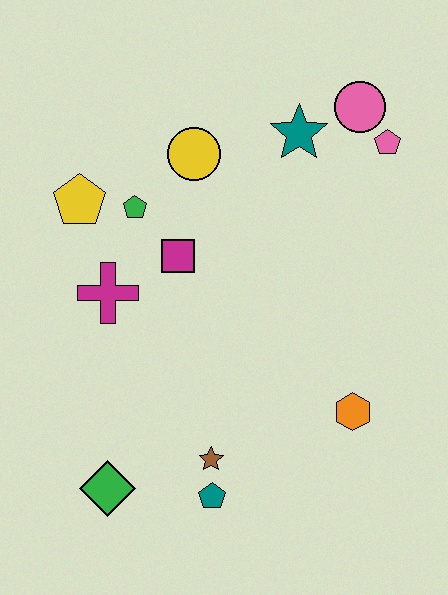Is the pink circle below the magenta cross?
No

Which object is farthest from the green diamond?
The pink circle is farthest from the green diamond.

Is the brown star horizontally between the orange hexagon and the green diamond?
Yes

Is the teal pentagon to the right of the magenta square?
Yes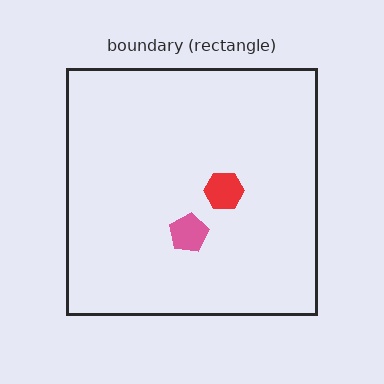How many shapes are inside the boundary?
2 inside, 0 outside.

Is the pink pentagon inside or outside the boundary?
Inside.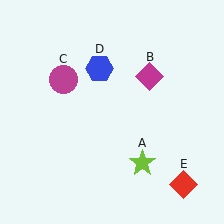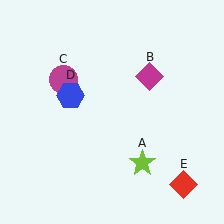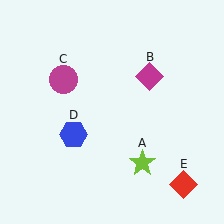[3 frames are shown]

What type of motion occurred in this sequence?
The blue hexagon (object D) rotated counterclockwise around the center of the scene.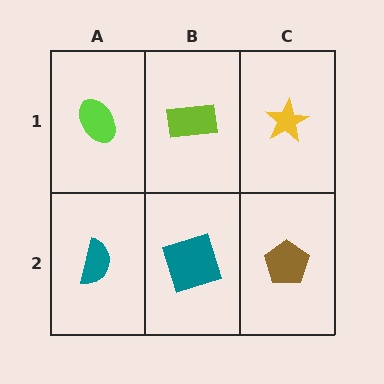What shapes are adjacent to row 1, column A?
A teal semicircle (row 2, column A), a lime rectangle (row 1, column B).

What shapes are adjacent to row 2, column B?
A lime rectangle (row 1, column B), a teal semicircle (row 2, column A), a brown pentagon (row 2, column C).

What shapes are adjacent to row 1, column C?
A brown pentagon (row 2, column C), a lime rectangle (row 1, column B).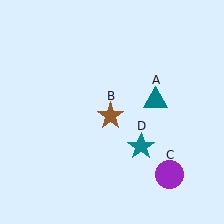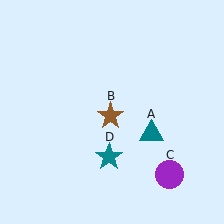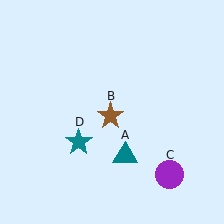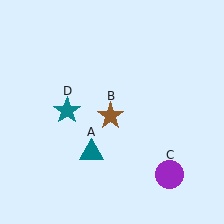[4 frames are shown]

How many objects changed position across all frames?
2 objects changed position: teal triangle (object A), teal star (object D).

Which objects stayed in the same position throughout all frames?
Brown star (object B) and purple circle (object C) remained stationary.